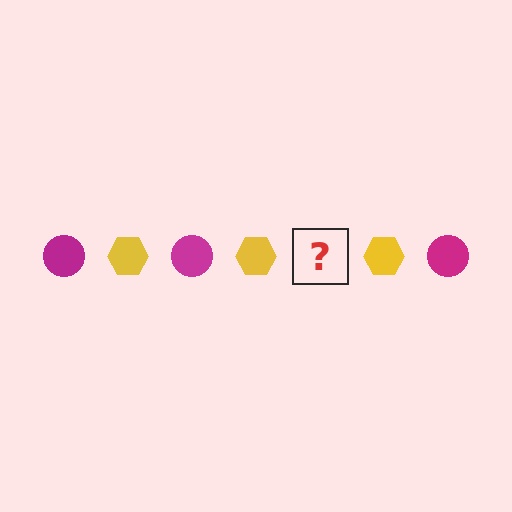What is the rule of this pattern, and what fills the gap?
The rule is that the pattern alternates between magenta circle and yellow hexagon. The gap should be filled with a magenta circle.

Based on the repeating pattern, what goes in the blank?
The blank should be a magenta circle.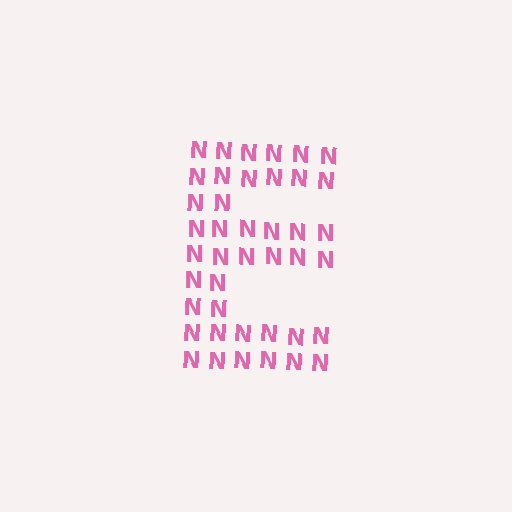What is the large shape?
The large shape is the letter E.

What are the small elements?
The small elements are letter N's.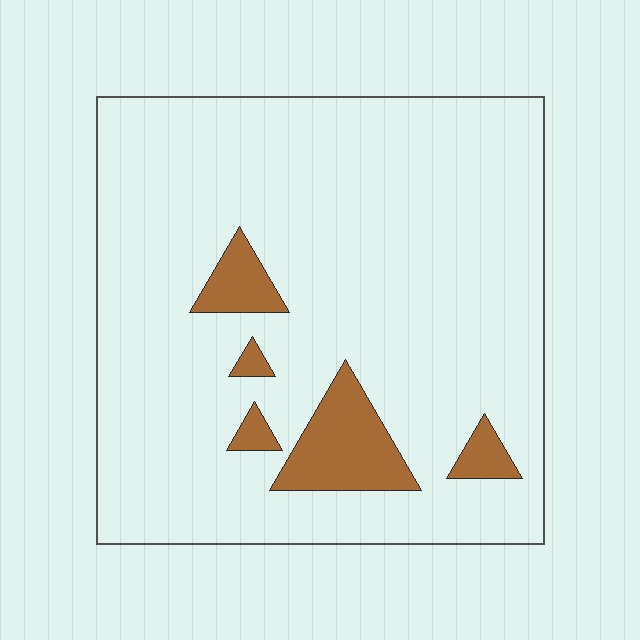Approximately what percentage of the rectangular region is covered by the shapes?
Approximately 10%.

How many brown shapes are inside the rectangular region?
5.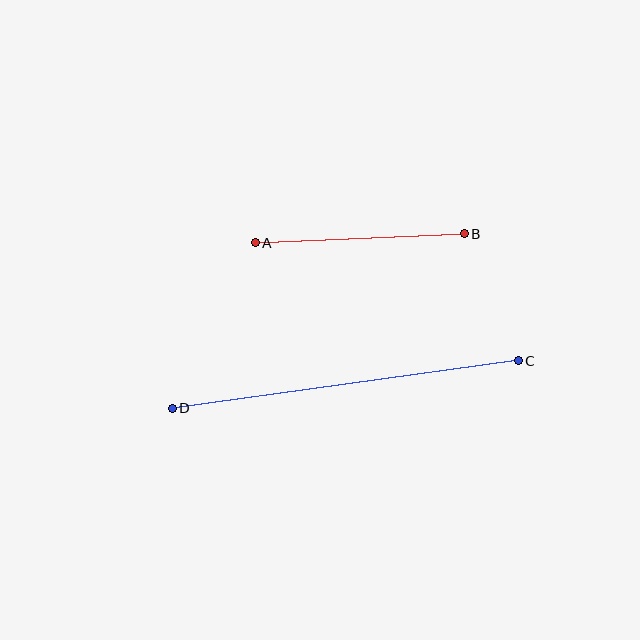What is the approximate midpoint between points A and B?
The midpoint is at approximately (360, 238) pixels.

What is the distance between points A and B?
The distance is approximately 210 pixels.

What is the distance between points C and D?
The distance is approximately 349 pixels.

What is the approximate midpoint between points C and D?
The midpoint is at approximately (345, 385) pixels.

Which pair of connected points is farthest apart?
Points C and D are farthest apart.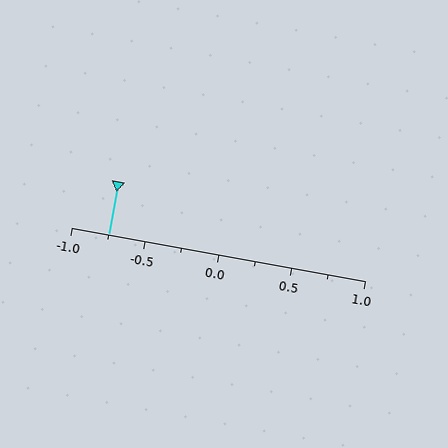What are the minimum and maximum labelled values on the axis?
The axis runs from -1.0 to 1.0.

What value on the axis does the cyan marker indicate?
The marker indicates approximately -0.75.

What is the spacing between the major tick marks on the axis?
The major ticks are spaced 0.5 apart.